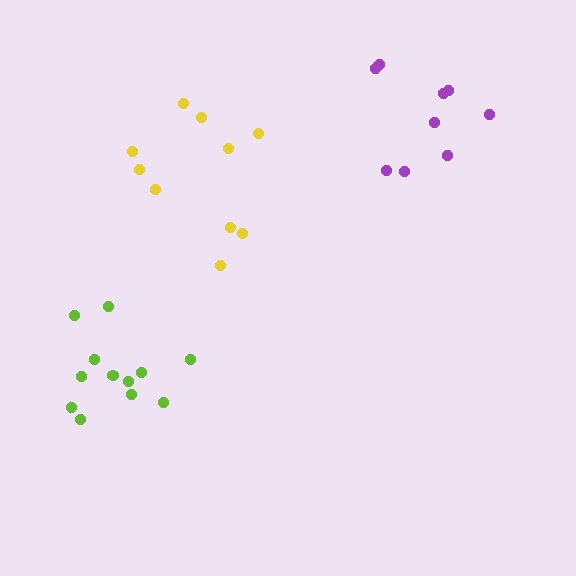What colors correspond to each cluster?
The clusters are colored: yellow, purple, lime.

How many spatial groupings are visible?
There are 3 spatial groupings.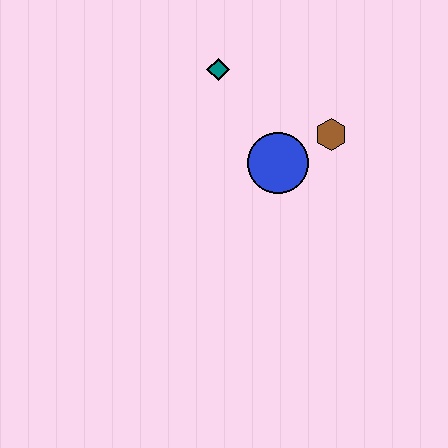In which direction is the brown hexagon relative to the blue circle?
The brown hexagon is to the right of the blue circle.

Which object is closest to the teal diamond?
The blue circle is closest to the teal diamond.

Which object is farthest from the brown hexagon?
The teal diamond is farthest from the brown hexagon.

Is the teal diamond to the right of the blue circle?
No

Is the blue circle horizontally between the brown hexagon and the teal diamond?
Yes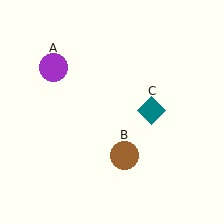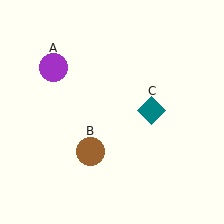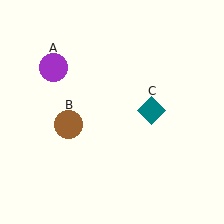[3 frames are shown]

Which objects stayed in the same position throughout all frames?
Purple circle (object A) and teal diamond (object C) remained stationary.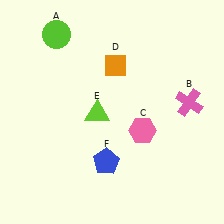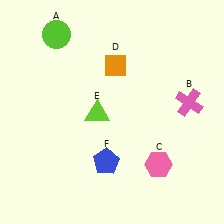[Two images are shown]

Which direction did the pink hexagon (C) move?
The pink hexagon (C) moved down.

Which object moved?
The pink hexagon (C) moved down.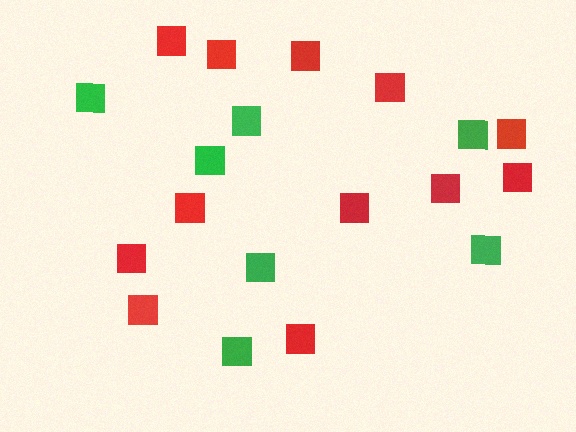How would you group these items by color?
There are 2 groups: one group of green squares (7) and one group of red squares (12).